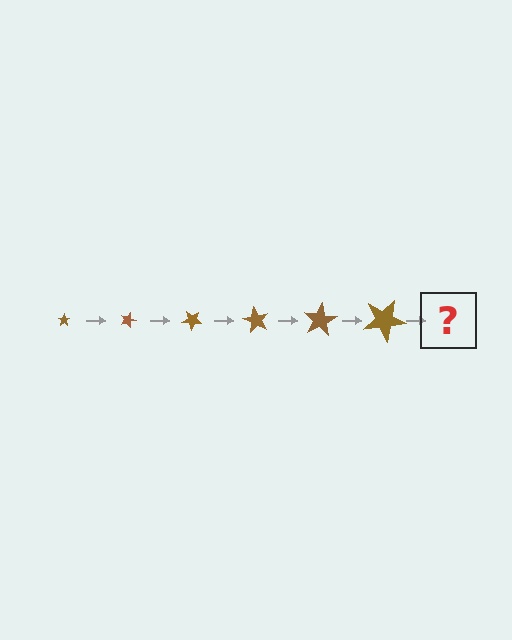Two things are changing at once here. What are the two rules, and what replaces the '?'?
The two rules are that the star grows larger each step and it rotates 20 degrees each step. The '?' should be a star, larger than the previous one and rotated 120 degrees from the start.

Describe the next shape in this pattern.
It should be a star, larger than the previous one and rotated 120 degrees from the start.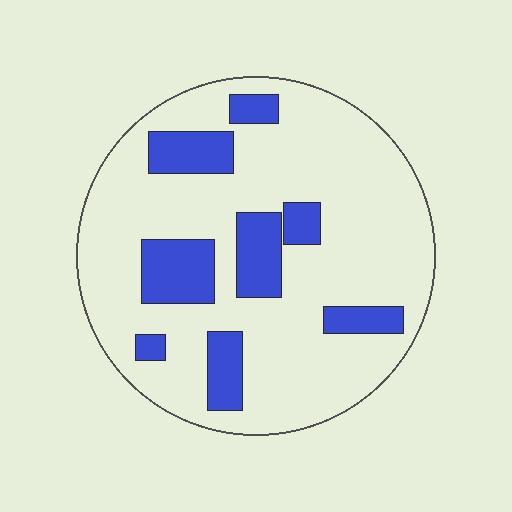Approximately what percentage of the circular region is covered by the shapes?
Approximately 20%.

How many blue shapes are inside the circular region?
8.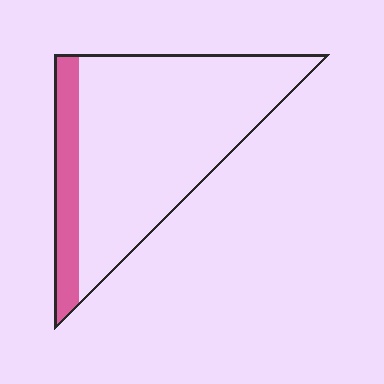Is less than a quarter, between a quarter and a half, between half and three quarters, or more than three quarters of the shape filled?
Less than a quarter.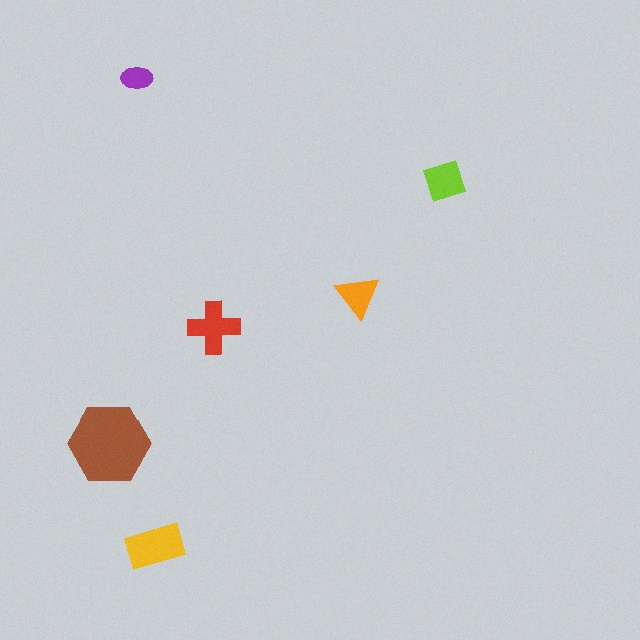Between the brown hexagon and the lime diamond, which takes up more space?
The brown hexagon.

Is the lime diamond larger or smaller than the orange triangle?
Larger.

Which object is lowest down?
The yellow rectangle is bottommost.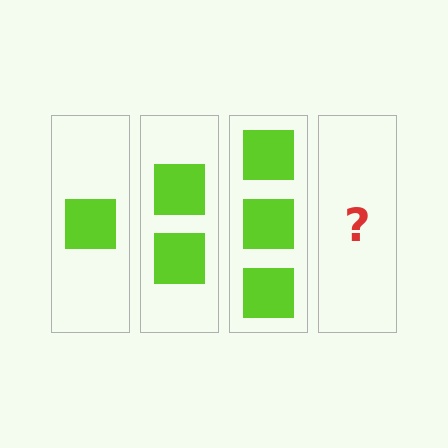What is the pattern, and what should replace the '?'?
The pattern is that each step adds one more square. The '?' should be 4 squares.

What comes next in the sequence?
The next element should be 4 squares.